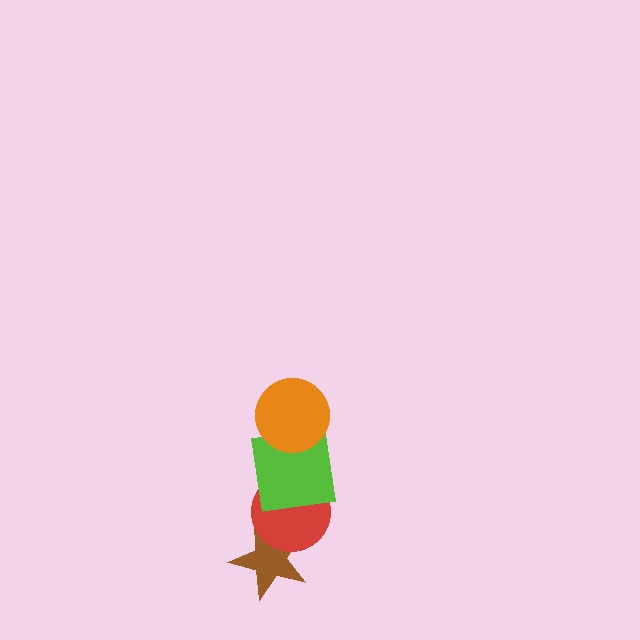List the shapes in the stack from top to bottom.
From top to bottom: the orange circle, the lime square, the red circle, the brown star.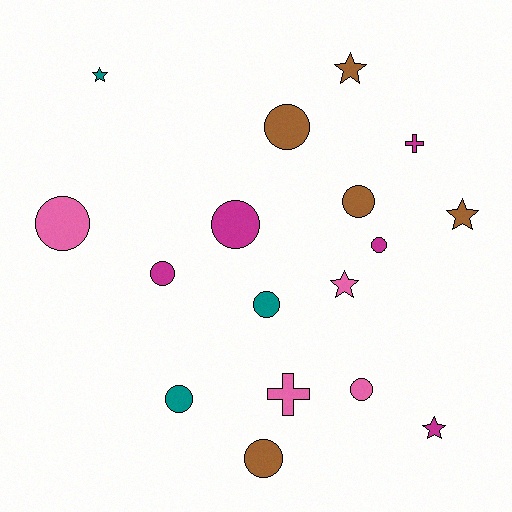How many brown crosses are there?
There are no brown crosses.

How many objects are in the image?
There are 17 objects.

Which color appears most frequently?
Magenta, with 5 objects.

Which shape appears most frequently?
Circle, with 10 objects.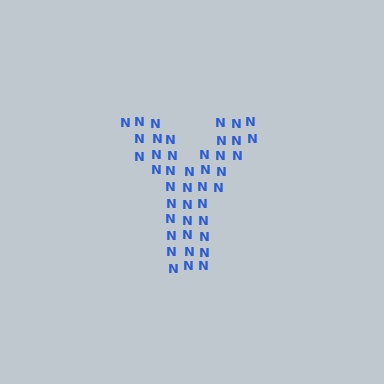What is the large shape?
The large shape is the letter Y.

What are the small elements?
The small elements are letter N's.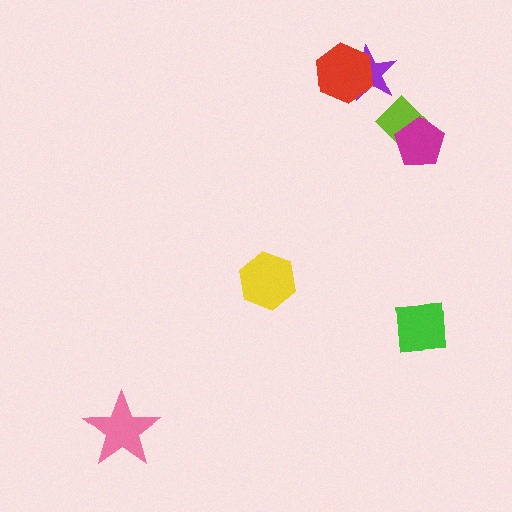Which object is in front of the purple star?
The red hexagon is in front of the purple star.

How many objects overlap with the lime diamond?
1 object overlaps with the lime diamond.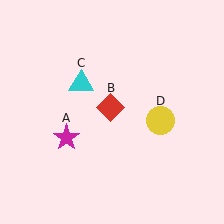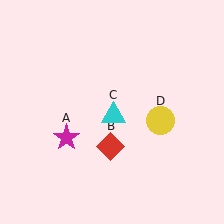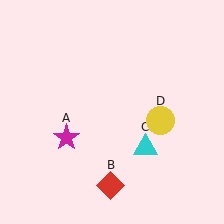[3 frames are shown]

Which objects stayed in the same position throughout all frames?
Magenta star (object A) and yellow circle (object D) remained stationary.